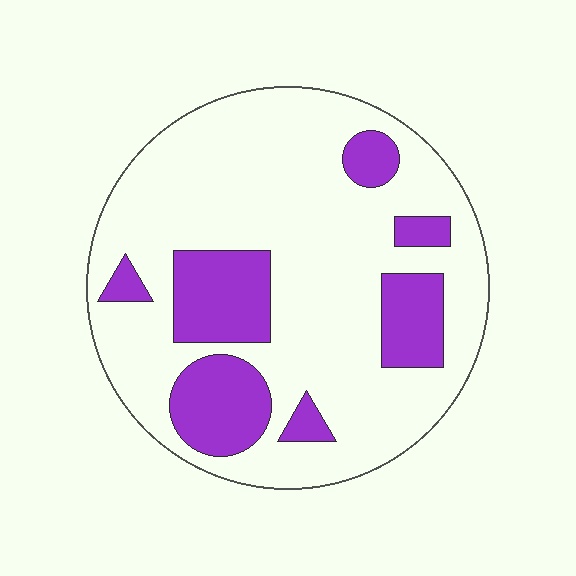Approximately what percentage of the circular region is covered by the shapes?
Approximately 25%.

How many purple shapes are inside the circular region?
7.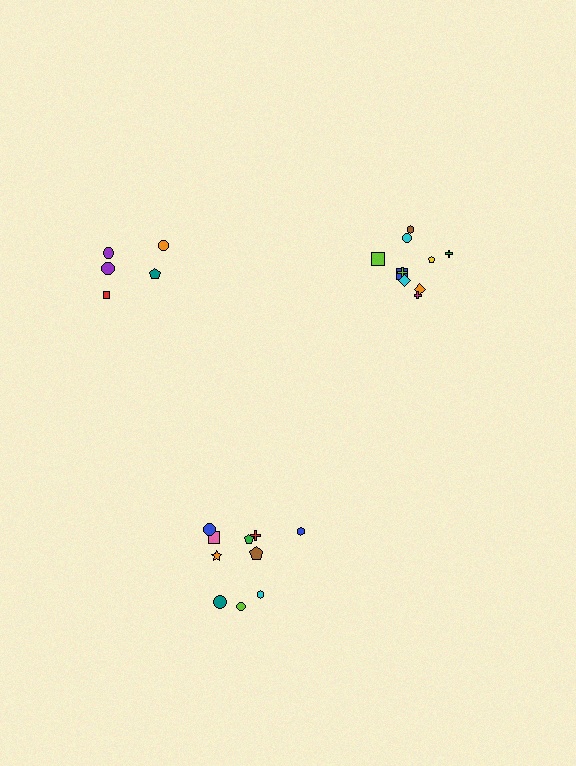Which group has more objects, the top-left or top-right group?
The top-right group.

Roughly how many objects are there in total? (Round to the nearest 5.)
Roughly 25 objects in total.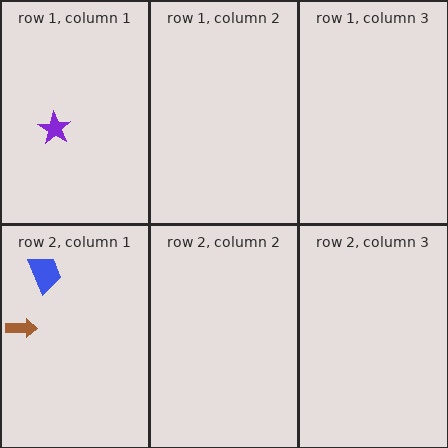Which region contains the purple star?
The row 1, column 1 region.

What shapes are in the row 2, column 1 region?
The blue trapezoid, the brown arrow.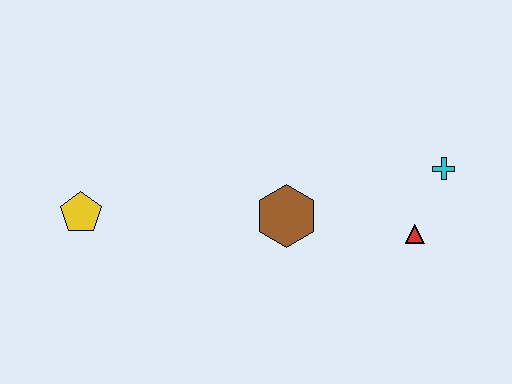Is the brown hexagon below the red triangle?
No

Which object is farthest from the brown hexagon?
The yellow pentagon is farthest from the brown hexagon.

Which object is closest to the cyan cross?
The red triangle is closest to the cyan cross.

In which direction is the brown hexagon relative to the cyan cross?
The brown hexagon is to the left of the cyan cross.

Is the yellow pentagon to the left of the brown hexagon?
Yes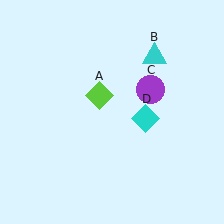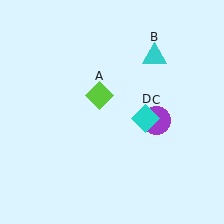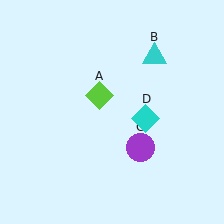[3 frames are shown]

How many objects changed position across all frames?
1 object changed position: purple circle (object C).